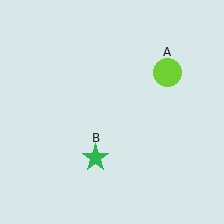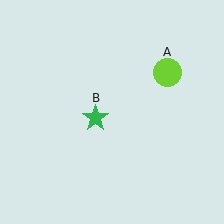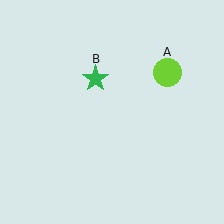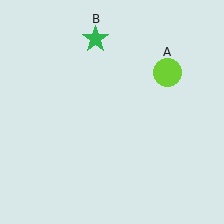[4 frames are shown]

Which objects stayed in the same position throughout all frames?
Lime circle (object A) remained stationary.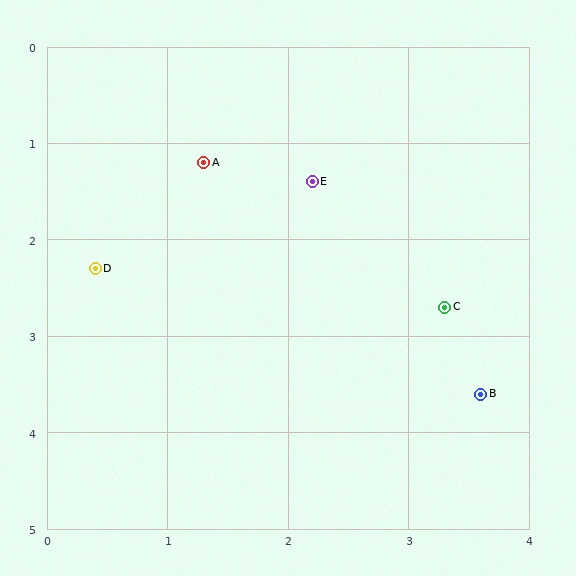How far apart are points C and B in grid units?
Points C and B are about 0.9 grid units apart.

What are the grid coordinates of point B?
Point B is at approximately (3.6, 3.6).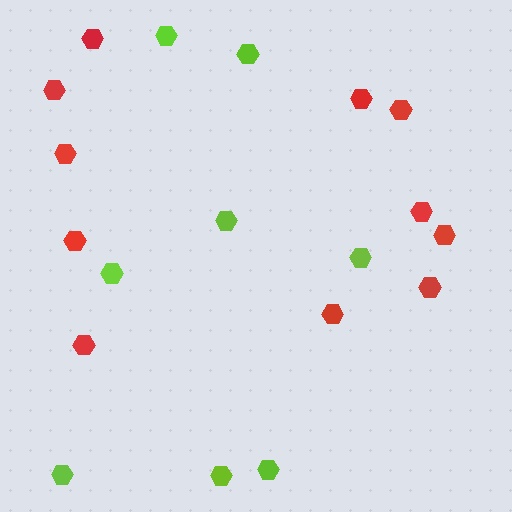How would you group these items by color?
There are 2 groups: one group of lime hexagons (8) and one group of red hexagons (11).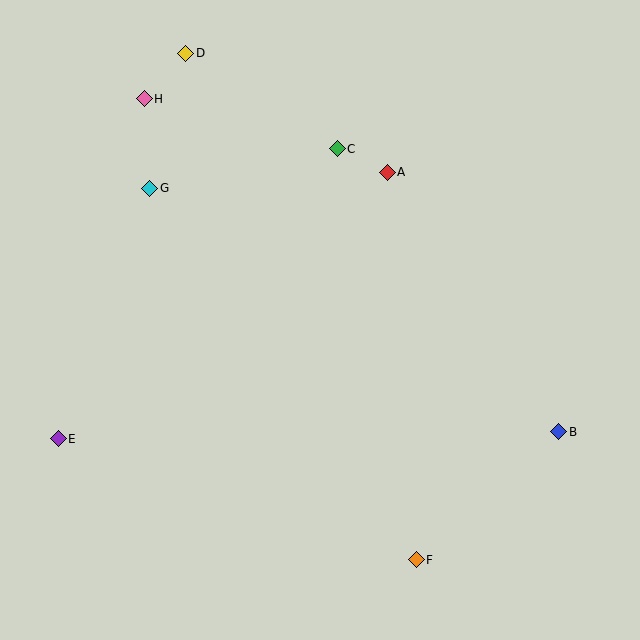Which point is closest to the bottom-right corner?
Point B is closest to the bottom-right corner.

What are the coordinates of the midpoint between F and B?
The midpoint between F and B is at (488, 496).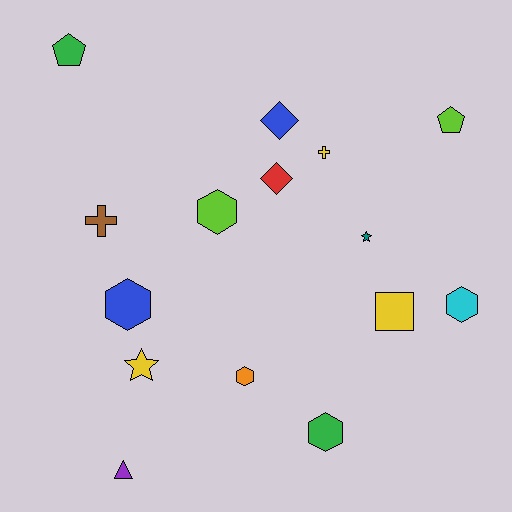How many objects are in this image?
There are 15 objects.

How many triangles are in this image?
There is 1 triangle.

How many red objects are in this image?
There is 1 red object.